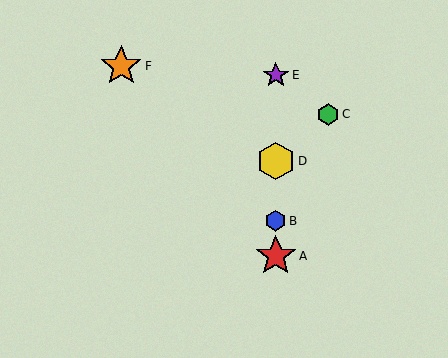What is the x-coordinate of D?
Object D is at x≈276.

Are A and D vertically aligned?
Yes, both are at x≈276.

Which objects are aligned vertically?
Objects A, B, D, E are aligned vertically.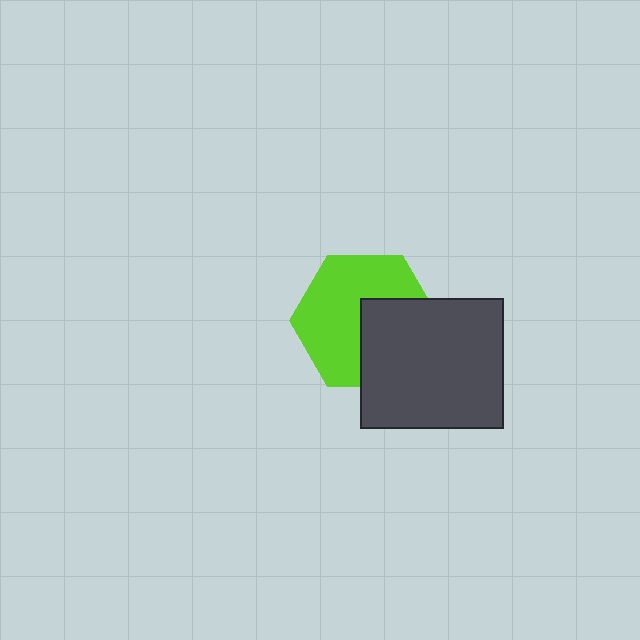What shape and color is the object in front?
The object in front is a dark gray rectangle.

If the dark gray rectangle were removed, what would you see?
You would see the complete lime hexagon.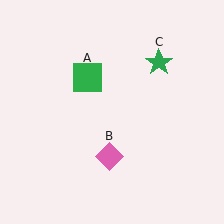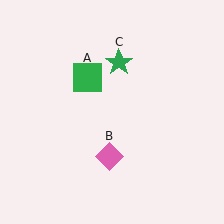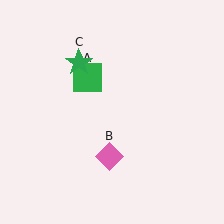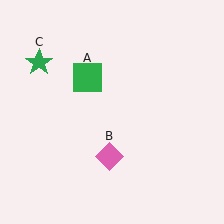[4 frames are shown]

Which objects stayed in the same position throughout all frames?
Green square (object A) and pink diamond (object B) remained stationary.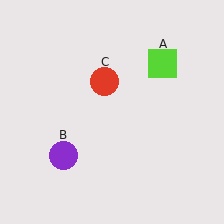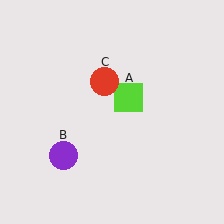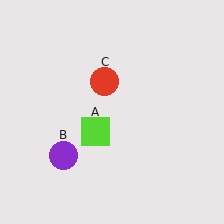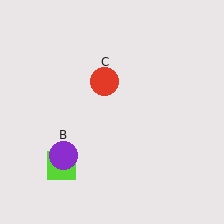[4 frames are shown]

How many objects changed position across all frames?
1 object changed position: lime square (object A).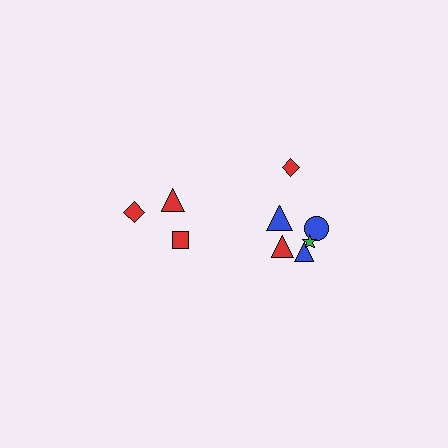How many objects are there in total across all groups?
There are 9 objects.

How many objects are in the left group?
There are 3 objects.